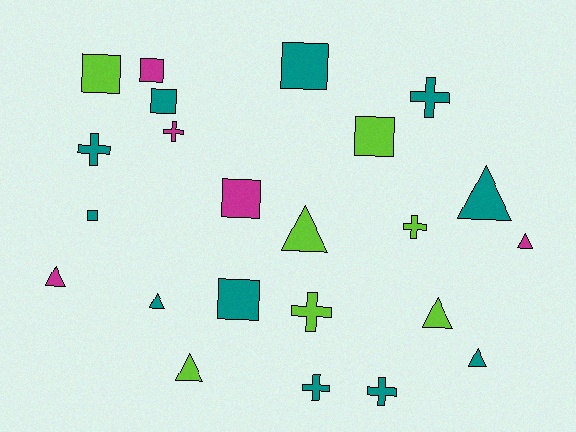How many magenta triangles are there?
There are 2 magenta triangles.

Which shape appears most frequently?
Square, with 8 objects.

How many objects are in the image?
There are 23 objects.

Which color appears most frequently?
Teal, with 11 objects.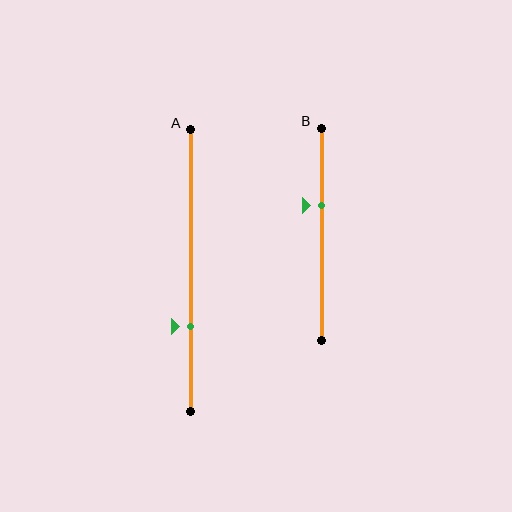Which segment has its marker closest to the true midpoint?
Segment B has its marker closest to the true midpoint.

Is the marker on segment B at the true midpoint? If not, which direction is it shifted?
No, the marker on segment B is shifted upward by about 13% of the segment length.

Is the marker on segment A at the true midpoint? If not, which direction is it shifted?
No, the marker on segment A is shifted downward by about 20% of the segment length.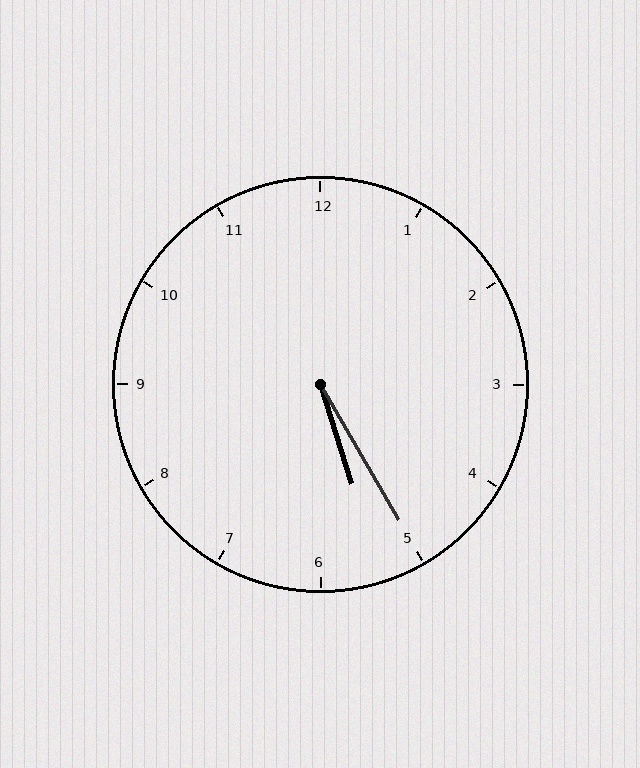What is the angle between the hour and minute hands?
Approximately 12 degrees.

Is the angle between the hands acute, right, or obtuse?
It is acute.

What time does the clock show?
5:25.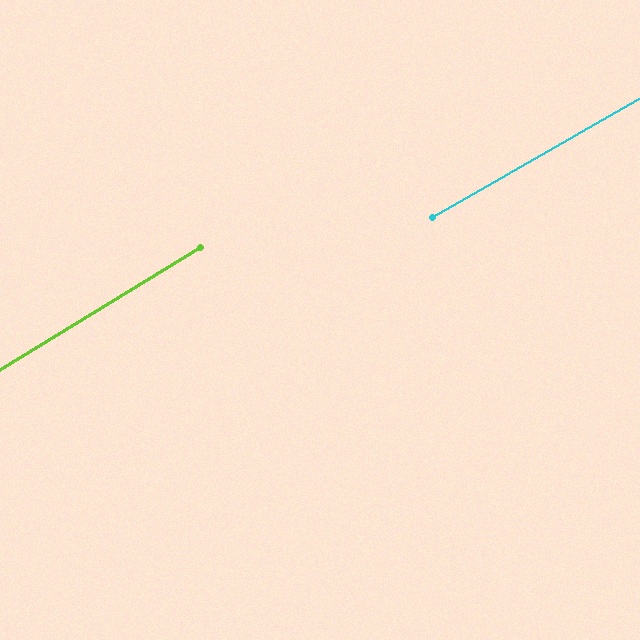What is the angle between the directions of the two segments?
Approximately 1 degree.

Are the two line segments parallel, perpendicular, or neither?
Parallel — their directions differ by only 1.4°.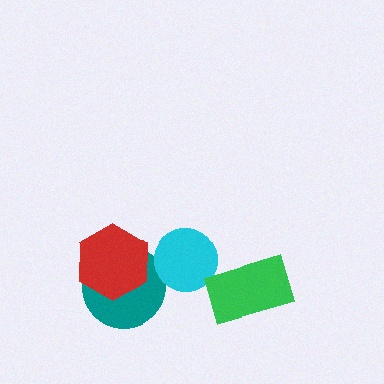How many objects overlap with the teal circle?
1 object overlaps with the teal circle.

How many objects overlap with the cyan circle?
0 objects overlap with the cyan circle.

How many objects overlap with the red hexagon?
1 object overlaps with the red hexagon.